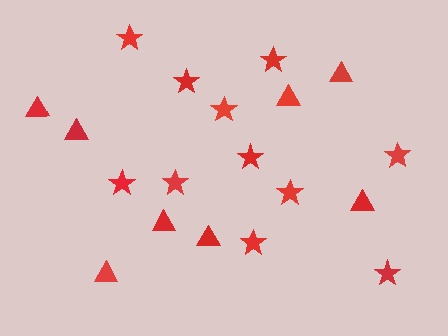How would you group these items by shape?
There are 2 groups: one group of triangles (8) and one group of stars (11).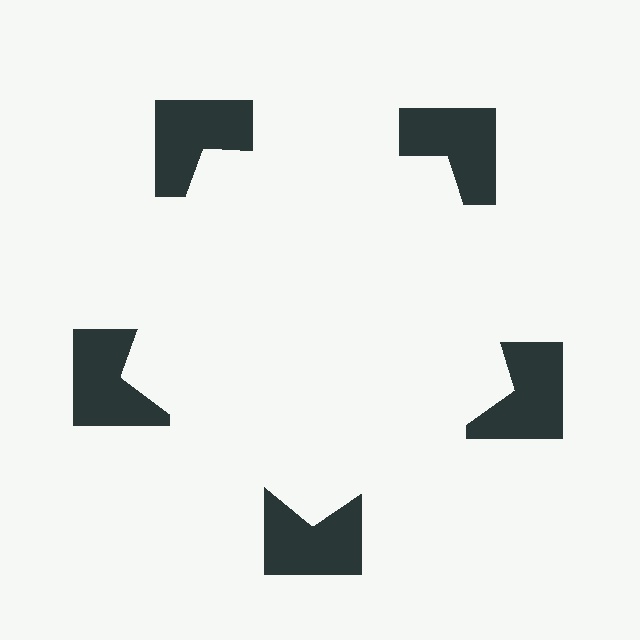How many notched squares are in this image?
There are 5 — one at each vertex of the illusory pentagon.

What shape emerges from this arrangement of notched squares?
An illusory pentagon — its edges are inferred from the aligned wedge cuts in the notched squares, not physically drawn.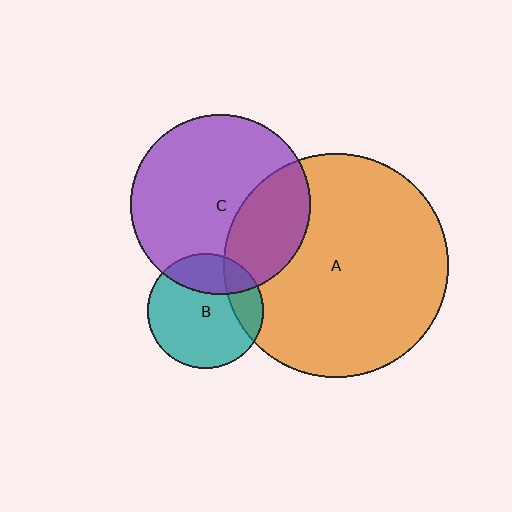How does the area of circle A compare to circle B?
Approximately 3.8 times.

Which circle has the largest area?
Circle A (orange).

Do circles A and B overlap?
Yes.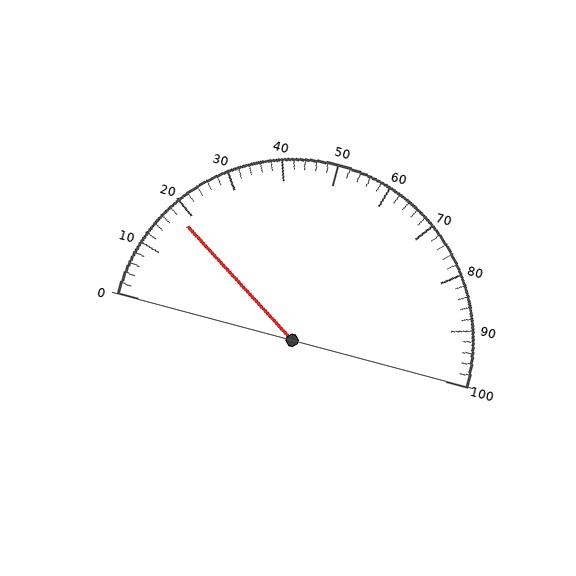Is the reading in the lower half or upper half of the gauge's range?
The reading is in the lower half of the range (0 to 100).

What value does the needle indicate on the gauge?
The needle indicates approximately 18.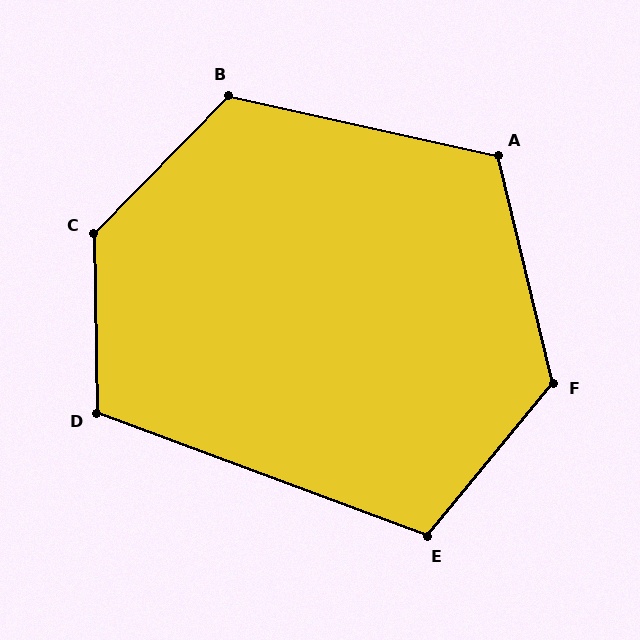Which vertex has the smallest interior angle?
E, at approximately 109 degrees.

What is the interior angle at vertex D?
Approximately 111 degrees (obtuse).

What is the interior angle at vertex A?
Approximately 116 degrees (obtuse).